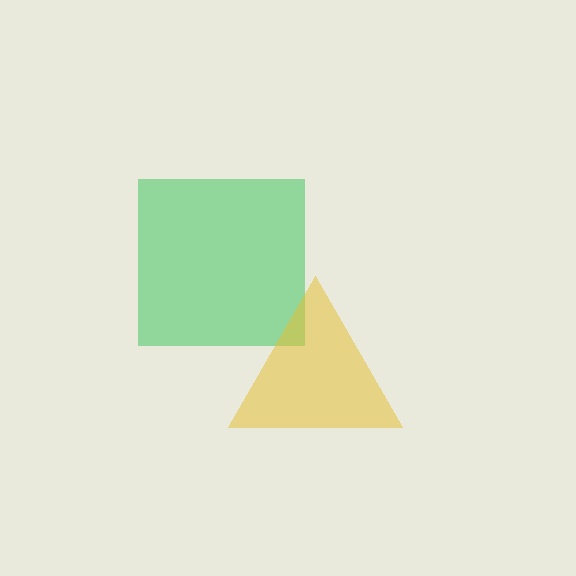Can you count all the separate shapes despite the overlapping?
Yes, there are 2 separate shapes.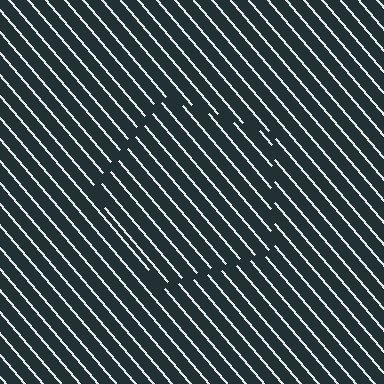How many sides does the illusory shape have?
5 sides — the line-ends trace a pentagon.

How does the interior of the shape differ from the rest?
The interior of the shape contains the same grating, shifted by half a period — the contour is defined by the phase discontinuity where line-ends from the inner and outer gratings abut.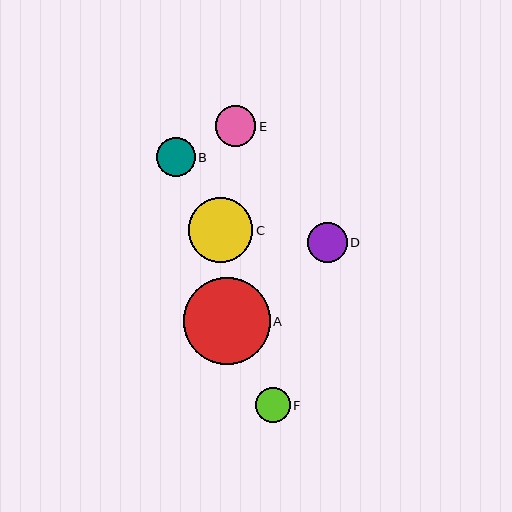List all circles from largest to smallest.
From largest to smallest: A, C, E, D, B, F.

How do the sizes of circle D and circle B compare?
Circle D and circle B are approximately the same size.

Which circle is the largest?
Circle A is the largest with a size of approximately 86 pixels.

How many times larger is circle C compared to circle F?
Circle C is approximately 1.8 times the size of circle F.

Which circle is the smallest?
Circle F is the smallest with a size of approximately 35 pixels.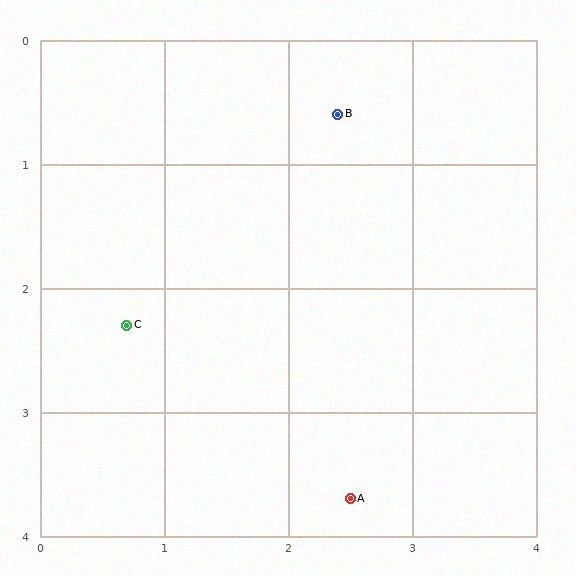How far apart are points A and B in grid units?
Points A and B are about 3.1 grid units apart.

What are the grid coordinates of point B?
Point B is at approximately (2.4, 0.6).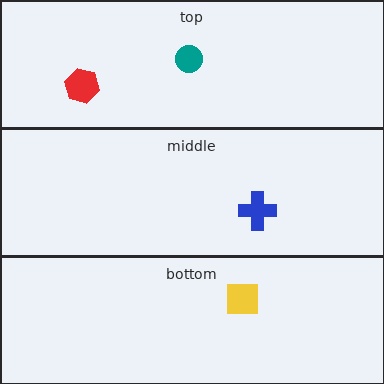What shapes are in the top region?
The teal circle, the red hexagon.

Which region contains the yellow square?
The bottom region.